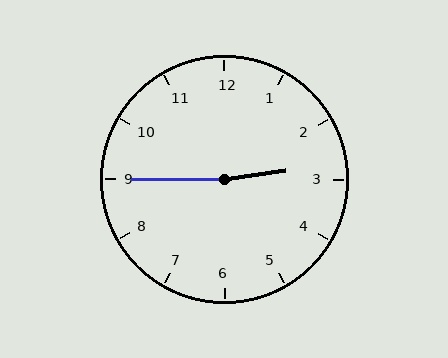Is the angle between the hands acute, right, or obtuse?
It is obtuse.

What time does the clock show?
2:45.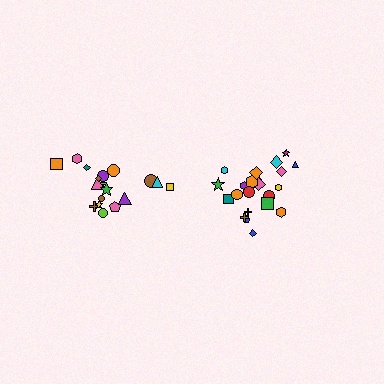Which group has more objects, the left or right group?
The right group.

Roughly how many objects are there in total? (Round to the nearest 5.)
Roughly 40 objects in total.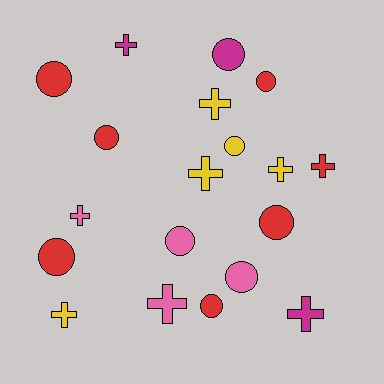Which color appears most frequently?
Red, with 7 objects.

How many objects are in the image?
There are 19 objects.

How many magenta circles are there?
There is 1 magenta circle.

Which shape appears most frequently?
Circle, with 10 objects.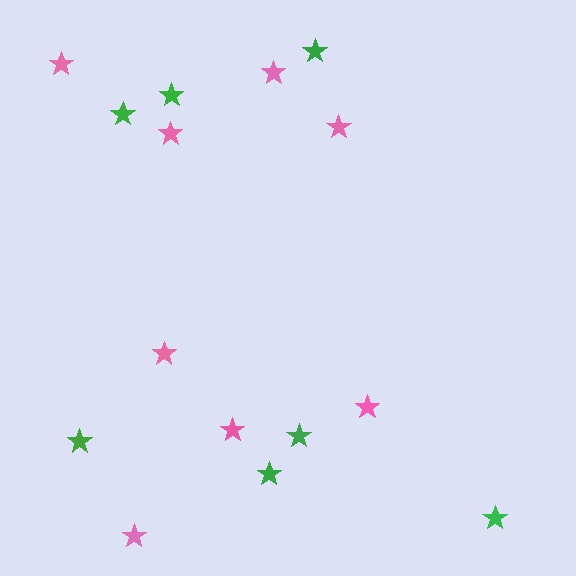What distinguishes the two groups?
There are 2 groups: one group of green stars (7) and one group of pink stars (8).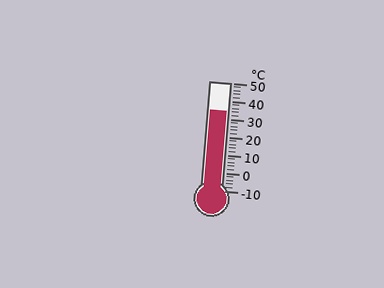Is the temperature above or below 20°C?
The temperature is above 20°C.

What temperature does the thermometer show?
The thermometer shows approximately 34°C.